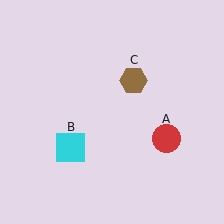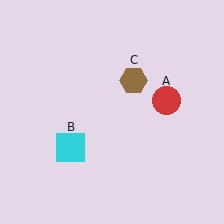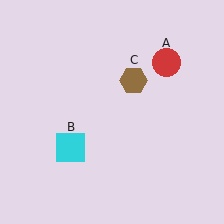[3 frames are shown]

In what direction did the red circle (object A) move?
The red circle (object A) moved up.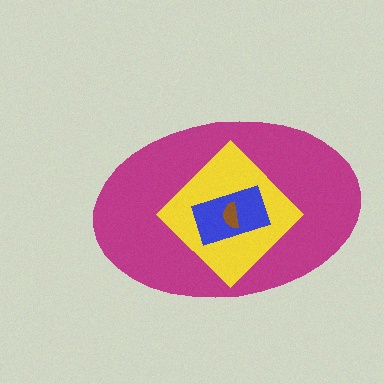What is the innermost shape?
The brown semicircle.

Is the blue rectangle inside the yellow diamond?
Yes.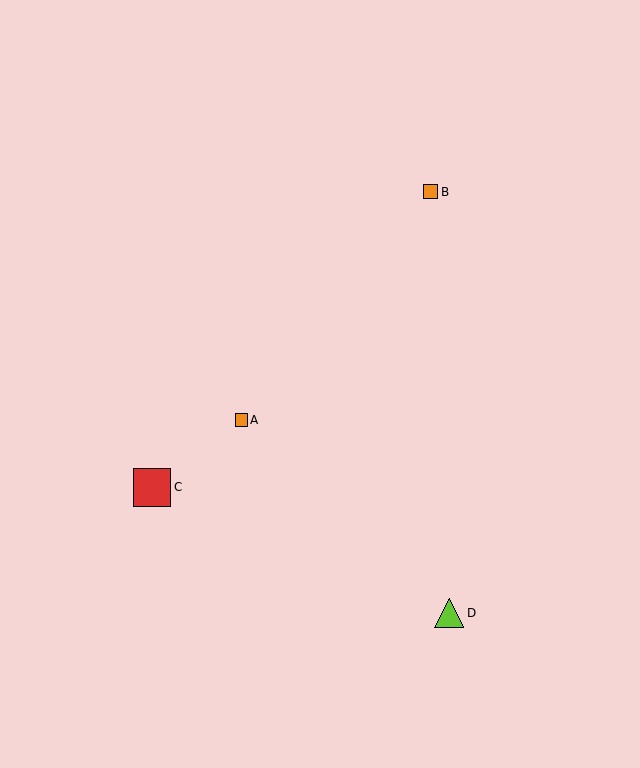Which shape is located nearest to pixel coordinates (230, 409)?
The orange square (labeled A) at (241, 420) is nearest to that location.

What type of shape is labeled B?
Shape B is an orange square.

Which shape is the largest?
The red square (labeled C) is the largest.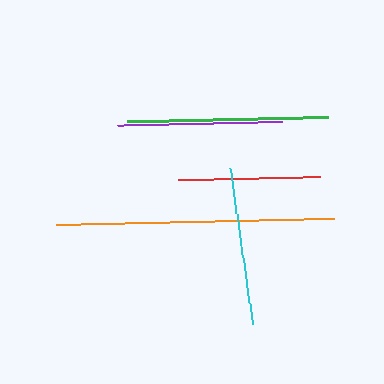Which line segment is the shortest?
The red line is the shortest at approximately 143 pixels.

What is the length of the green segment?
The green segment is approximately 201 pixels long.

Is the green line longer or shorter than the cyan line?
The green line is longer than the cyan line.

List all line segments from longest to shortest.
From longest to shortest: orange, green, purple, cyan, red.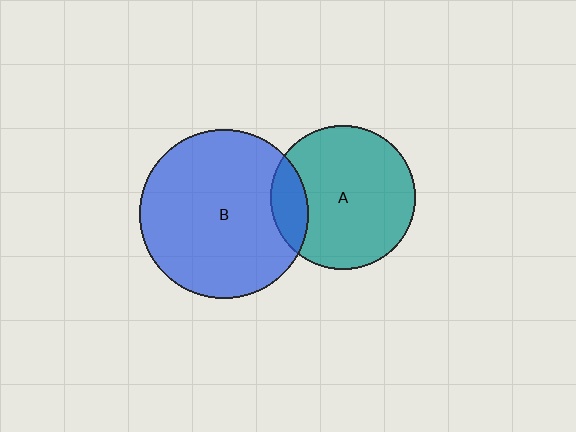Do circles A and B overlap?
Yes.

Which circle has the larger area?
Circle B (blue).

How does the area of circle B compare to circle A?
Approximately 1.4 times.